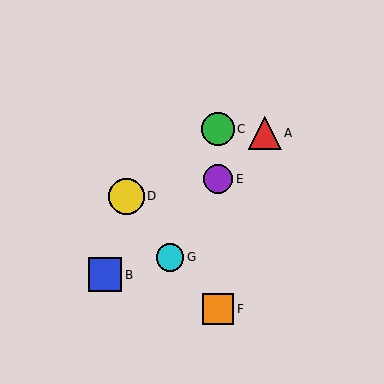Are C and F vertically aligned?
Yes, both are at x≈218.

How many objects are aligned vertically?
3 objects (C, E, F) are aligned vertically.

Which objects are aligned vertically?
Objects C, E, F are aligned vertically.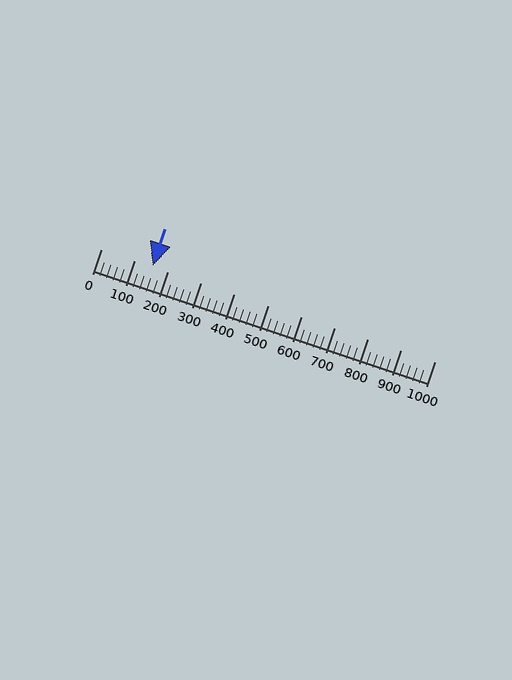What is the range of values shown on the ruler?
The ruler shows values from 0 to 1000.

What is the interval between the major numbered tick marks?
The major tick marks are spaced 100 units apart.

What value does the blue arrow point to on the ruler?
The blue arrow points to approximately 155.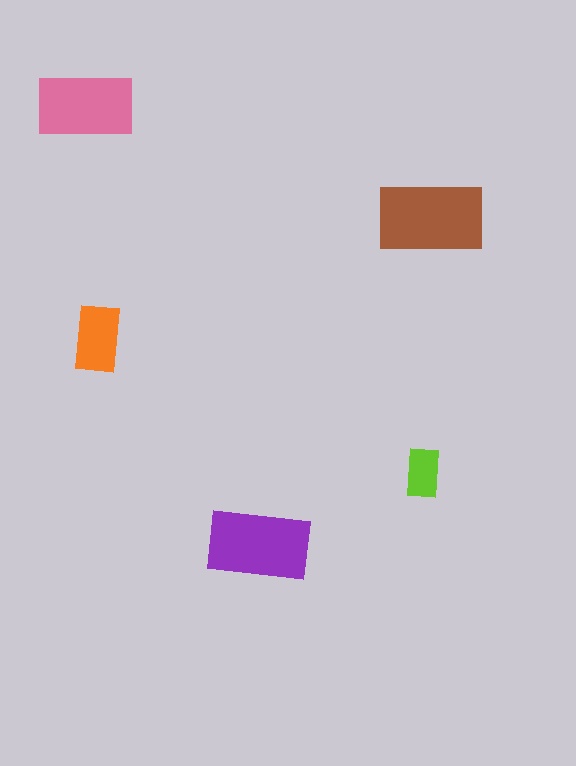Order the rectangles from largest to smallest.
the brown one, the purple one, the pink one, the orange one, the lime one.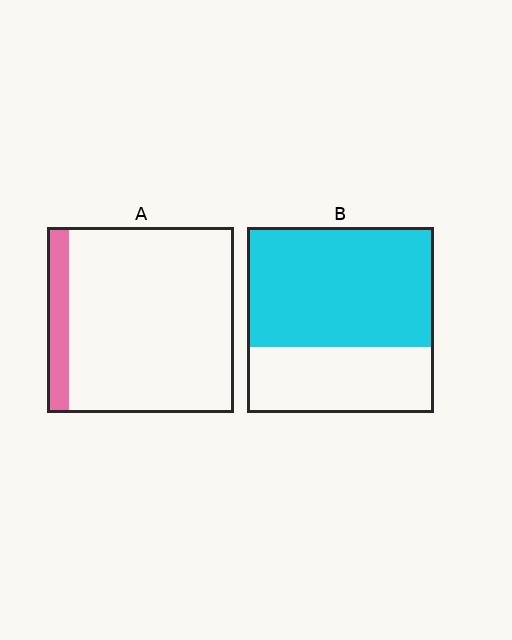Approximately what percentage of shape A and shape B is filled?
A is approximately 10% and B is approximately 65%.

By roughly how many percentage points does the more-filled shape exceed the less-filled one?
By roughly 55 percentage points (B over A).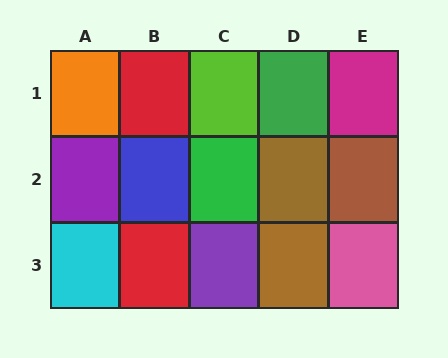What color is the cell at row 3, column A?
Cyan.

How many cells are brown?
3 cells are brown.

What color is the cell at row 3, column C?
Purple.